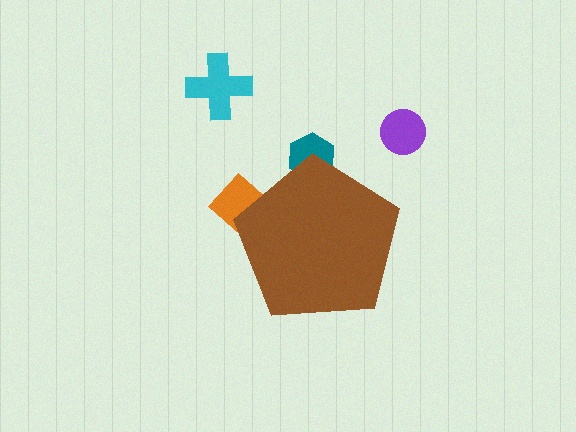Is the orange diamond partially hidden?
Yes, the orange diamond is partially hidden behind the brown pentagon.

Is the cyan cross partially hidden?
No, the cyan cross is fully visible.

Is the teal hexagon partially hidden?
Yes, the teal hexagon is partially hidden behind the brown pentagon.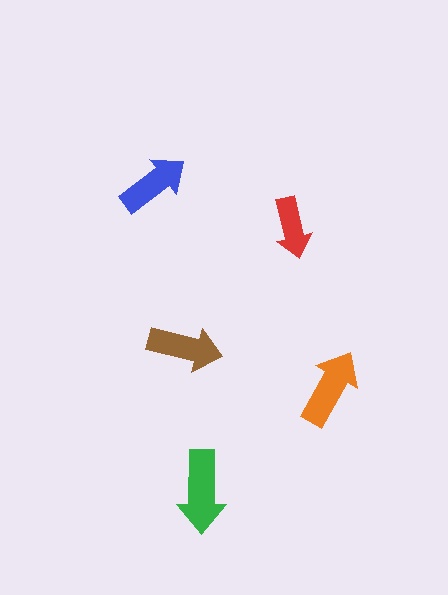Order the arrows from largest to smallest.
the green one, the orange one, the brown one, the blue one, the red one.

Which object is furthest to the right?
The orange arrow is rightmost.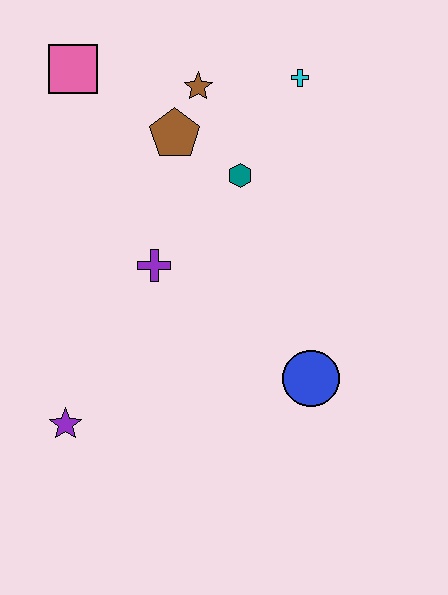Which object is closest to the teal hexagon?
The brown pentagon is closest to the teal hexagon.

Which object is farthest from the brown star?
The purple star is farthest from the brown star.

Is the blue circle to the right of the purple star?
Yes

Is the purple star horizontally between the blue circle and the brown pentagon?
No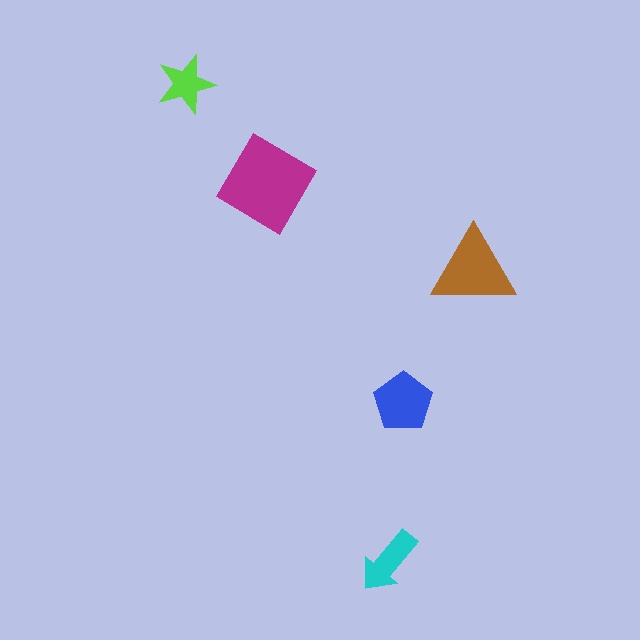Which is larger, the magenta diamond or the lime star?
The magenta diamond.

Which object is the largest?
The magenta diamond.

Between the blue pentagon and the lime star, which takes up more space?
The blue pentagon.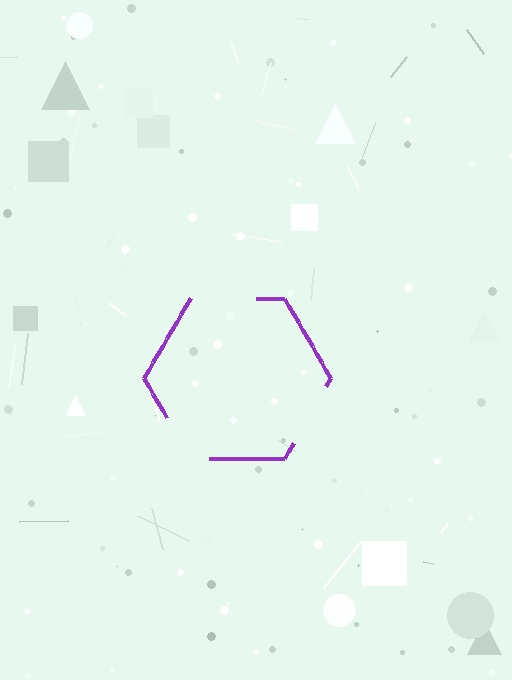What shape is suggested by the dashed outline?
The dashed outline suggests a hexagon.